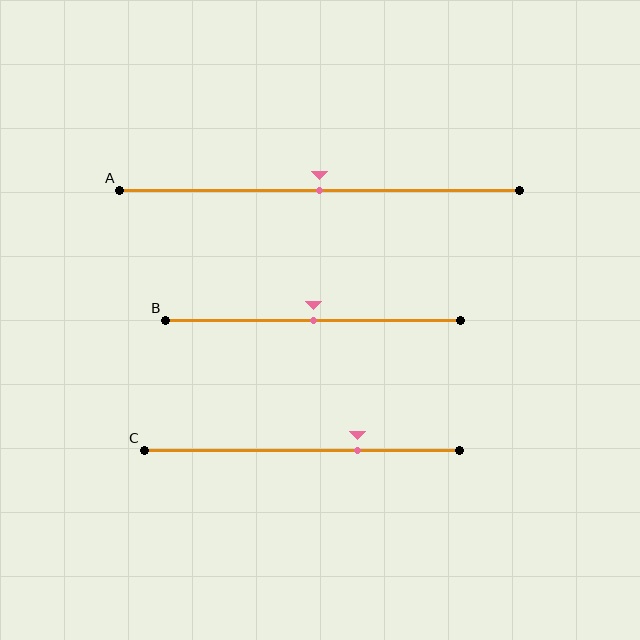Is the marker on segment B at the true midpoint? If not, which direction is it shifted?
Yes, the marker on segment B is at the true midpoint.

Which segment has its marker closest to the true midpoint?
Segment A has its marker closest to the true midpoint.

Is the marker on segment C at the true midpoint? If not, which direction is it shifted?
No, the marker on segment C is shifted to the right by about 18% of the segment length.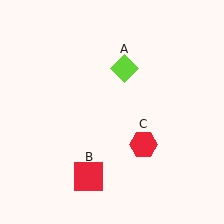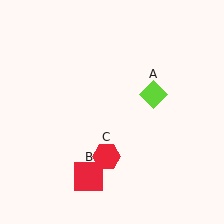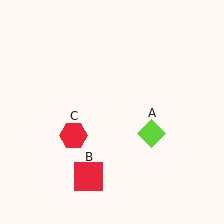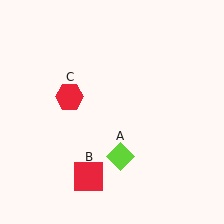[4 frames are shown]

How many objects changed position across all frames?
2 objects changed position: lime diamond (object A), red hexagon (object C).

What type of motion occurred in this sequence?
The lime diamond (object A), red hexagon (object C) rotated clockwise around the center of the scene.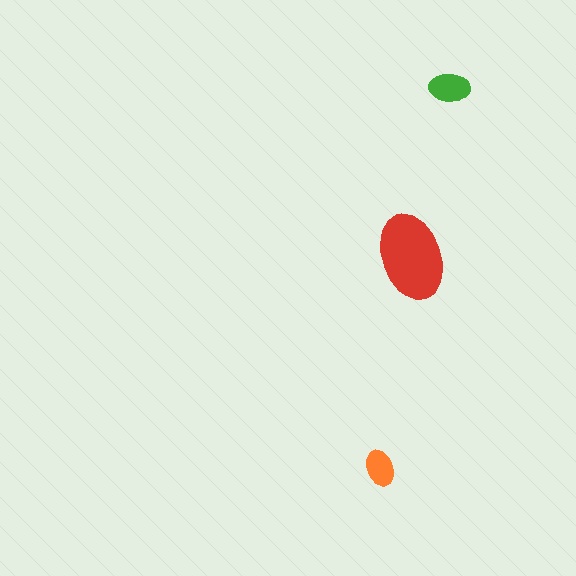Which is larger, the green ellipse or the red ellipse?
The red one.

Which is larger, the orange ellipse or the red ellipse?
The red one.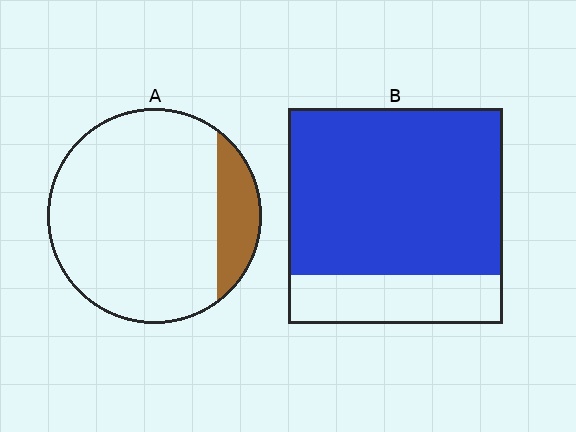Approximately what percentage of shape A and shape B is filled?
A is approximately 15% and B is approximately 75%.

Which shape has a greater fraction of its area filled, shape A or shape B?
Shape B.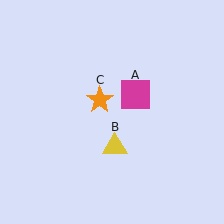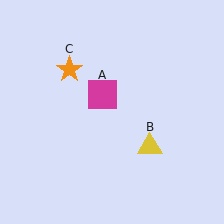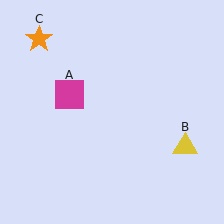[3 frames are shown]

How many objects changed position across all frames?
3 objects changed position: magenta square (object A), yellow triangle (object B), orange star (object C).